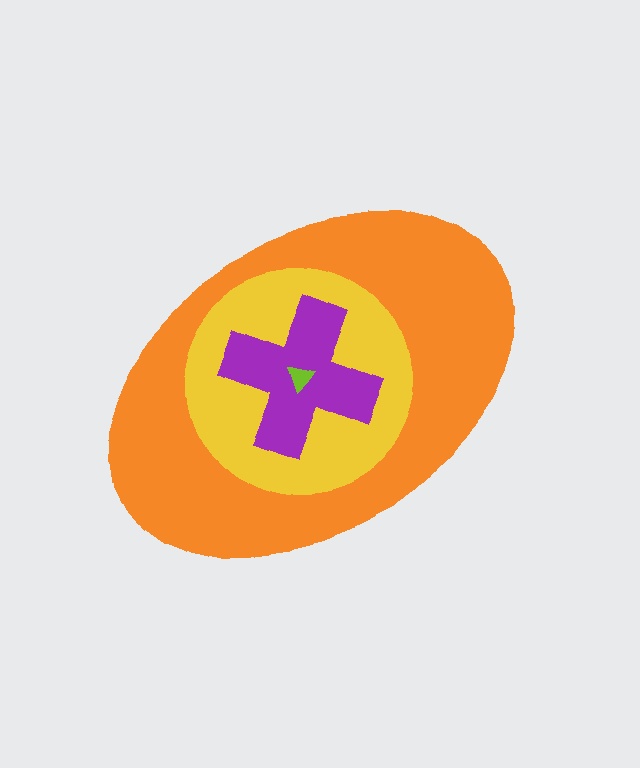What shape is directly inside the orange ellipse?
The yellow circle.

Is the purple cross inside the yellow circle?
Yes.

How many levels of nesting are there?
4.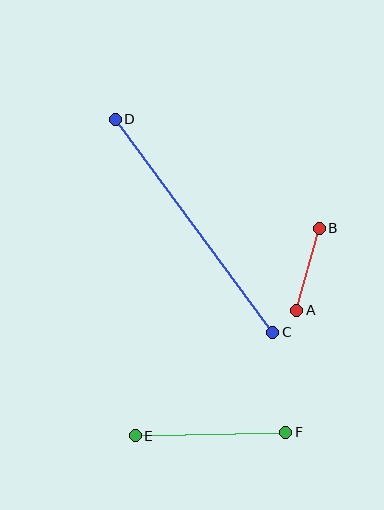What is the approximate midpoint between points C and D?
The midpoint is at approximately (194, 226) pixels.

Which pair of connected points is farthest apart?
Points C and D are farthest apart.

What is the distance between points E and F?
The distance is approximately 150 pixels.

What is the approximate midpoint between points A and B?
The midpoint is at approximately (308, 269) pixels.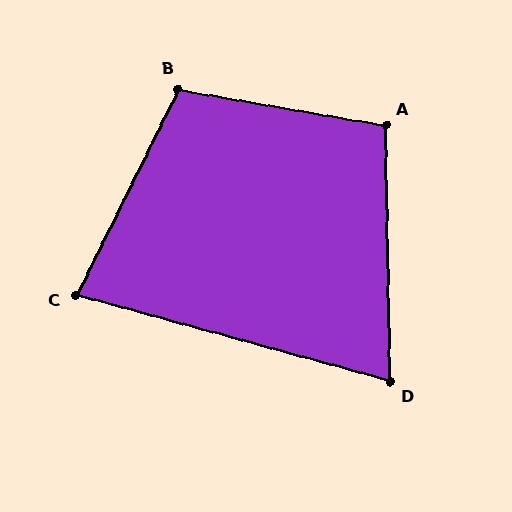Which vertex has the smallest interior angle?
D, at approximately 74 degrees.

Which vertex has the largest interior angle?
B, at approximately 106 degrees.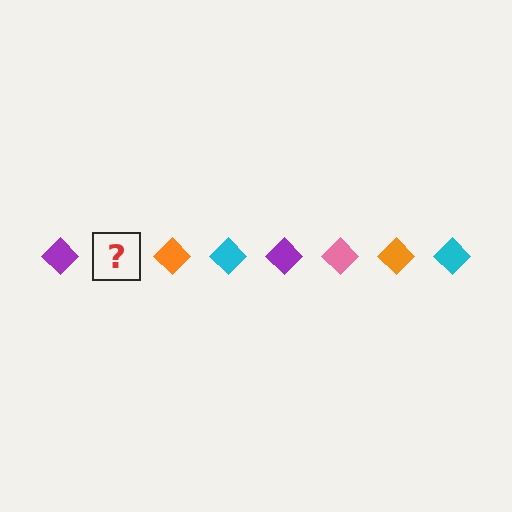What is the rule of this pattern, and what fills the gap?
The rule is that the pattern cycles through purple, pink, orange, cyan diamonds. The gap should be filled with a pink diamond.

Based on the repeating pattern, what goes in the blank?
The blank should be a pink diamond.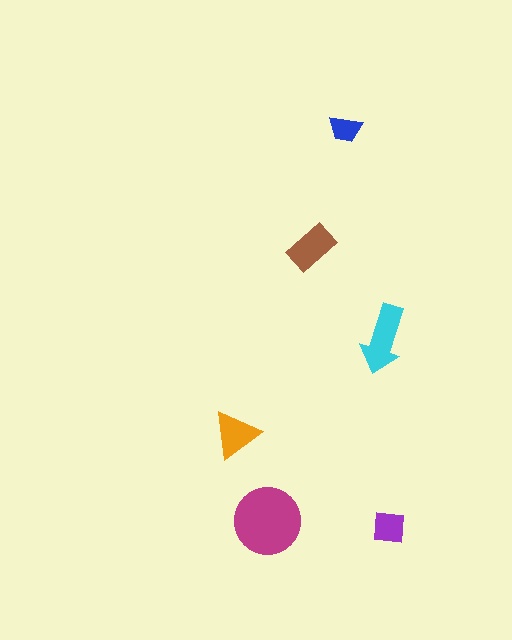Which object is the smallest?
The blue trapezoid.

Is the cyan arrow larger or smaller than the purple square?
Larger.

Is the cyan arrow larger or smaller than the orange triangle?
Larger.